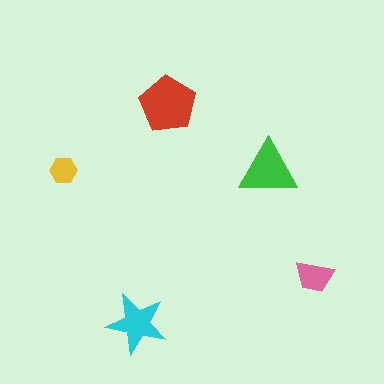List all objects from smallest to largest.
The yellow hexagon, the pink trapezoid, the cyan star, the green triangle, the red pentagon.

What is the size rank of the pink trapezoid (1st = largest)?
4th.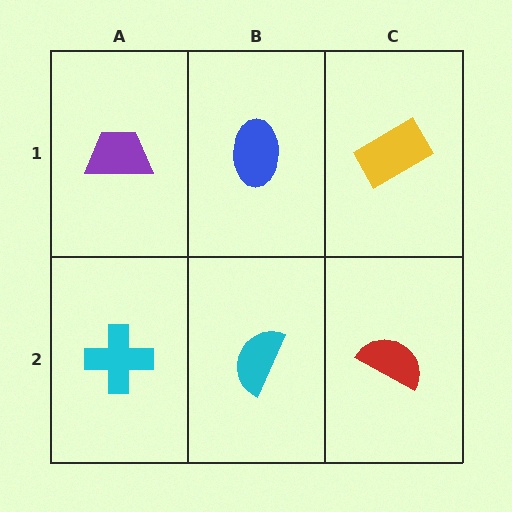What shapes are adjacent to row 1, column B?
A cyan semicircle (row 2, column B), a purple trapezoid (row 1, column A), a yellow rectangle (row 1, column C).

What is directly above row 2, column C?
A yellow rectangle.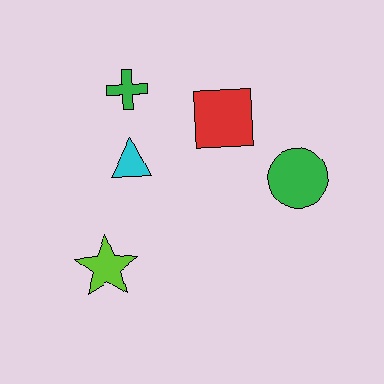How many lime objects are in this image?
There is 1 lime object.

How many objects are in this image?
There are 5 objects.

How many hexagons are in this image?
There are no hexagons.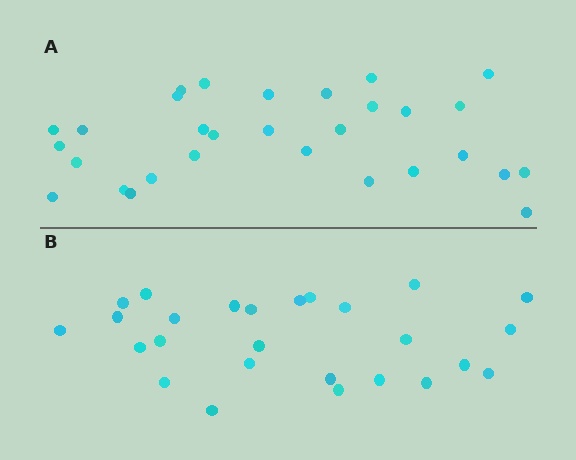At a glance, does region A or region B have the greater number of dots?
Region A (the top region) has more dots.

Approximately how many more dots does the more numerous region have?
Region A has about 4 more dots than region B.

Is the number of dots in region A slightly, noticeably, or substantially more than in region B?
Region A has only slightly more — the two regions are fairly close. The ratio is roughly 1.2 to 1.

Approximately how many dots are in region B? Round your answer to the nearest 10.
About 30 dots. (The exact count is 26, which rounds to 30.)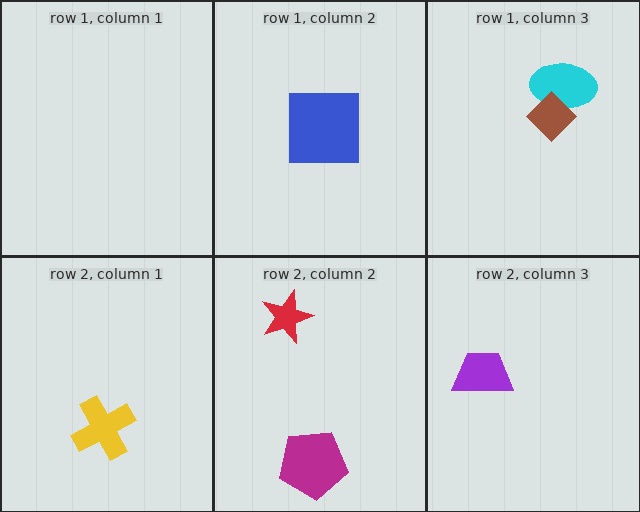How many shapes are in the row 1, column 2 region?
1.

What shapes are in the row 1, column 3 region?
The cyan ellipse, the brown diamond.